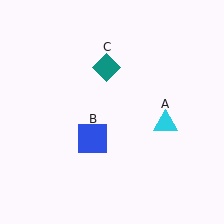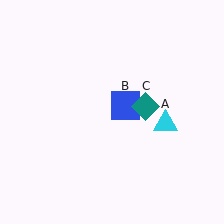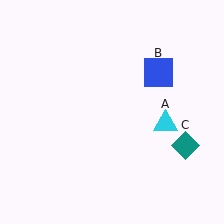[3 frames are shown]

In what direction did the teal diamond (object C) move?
The teal diamond (object C) moved down and to the right.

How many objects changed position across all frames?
2 objects changed position: blue square (object B), teal diamond (object C).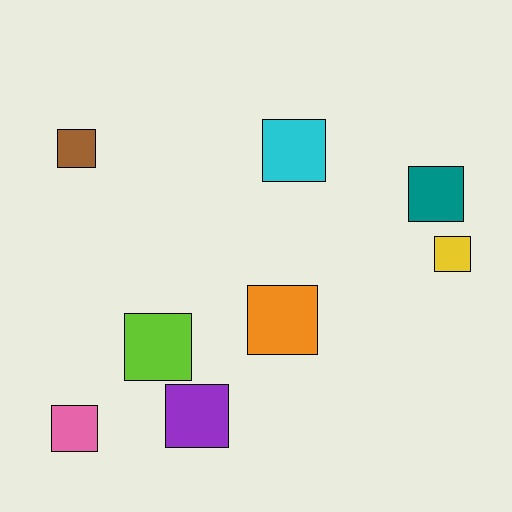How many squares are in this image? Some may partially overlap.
There are 8 squares.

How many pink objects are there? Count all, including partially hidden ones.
There is 1 pink object.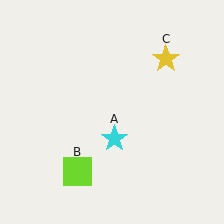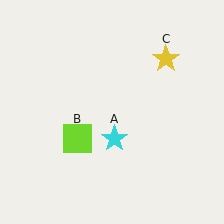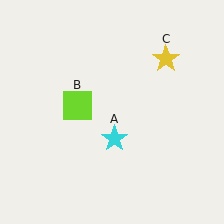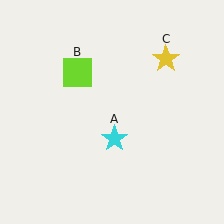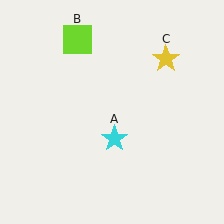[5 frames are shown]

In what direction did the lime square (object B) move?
The lime square (object B) moved up.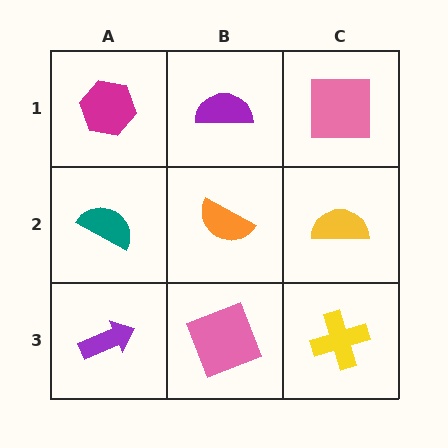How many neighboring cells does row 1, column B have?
3.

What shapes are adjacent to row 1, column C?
A yellow semicircle (row 2, column C), a purple semicircle (row 1, column B).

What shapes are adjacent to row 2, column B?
A purple semicircle (row 1, column B), a pink square (row 3, column B), a teal semicircle (row 2, column A), a yellow semicircle (row 2, column C).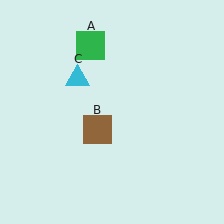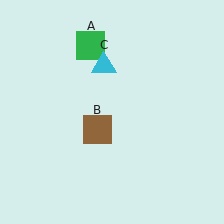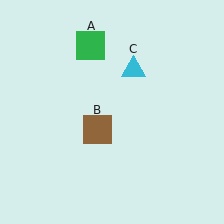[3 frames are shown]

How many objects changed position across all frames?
1 object changed position: cyan triangle (object C).